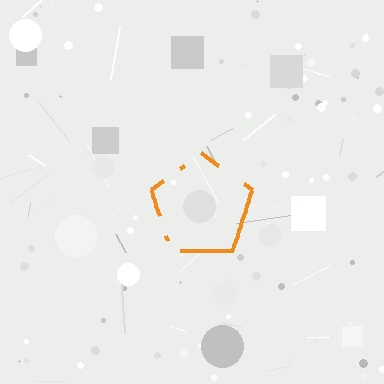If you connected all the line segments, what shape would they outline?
They would outline a pentagon.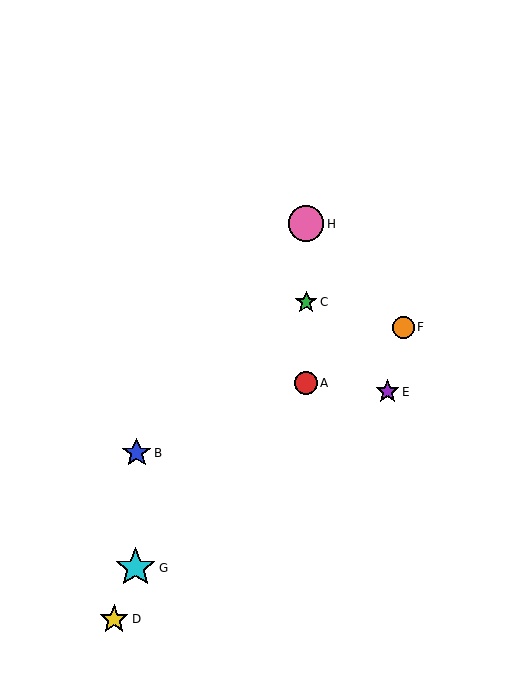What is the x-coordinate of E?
Object E is at x≈387.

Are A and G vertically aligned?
No, A is at x≈306 and G is at x≈135.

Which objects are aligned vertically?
Objects A, C, H are aligned vertically.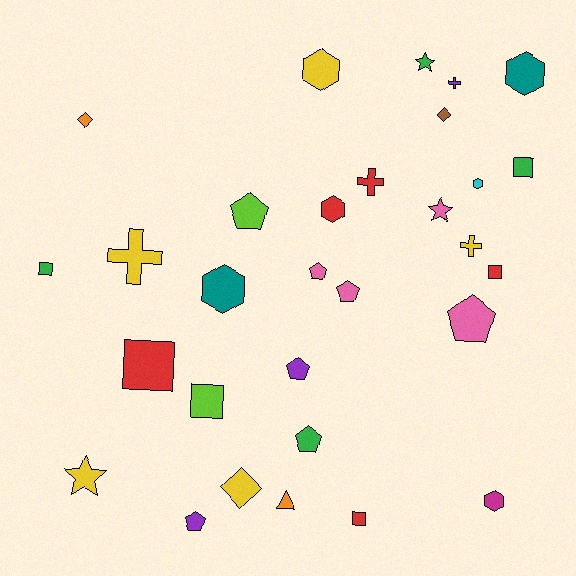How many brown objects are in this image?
There is 1 brown object.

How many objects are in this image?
There are 30 objects.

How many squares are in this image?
There are 6 squares.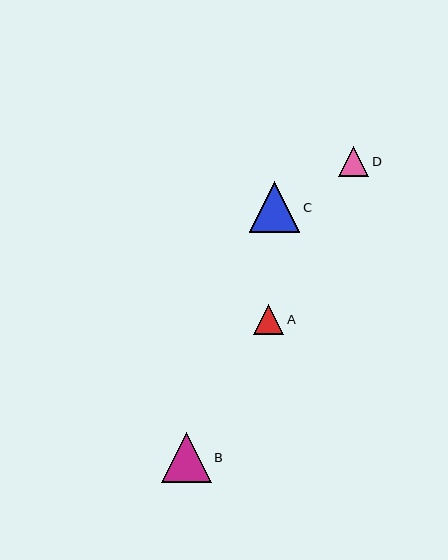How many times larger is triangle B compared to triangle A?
Triangle B is approximately 1.7 times the size of triangle A.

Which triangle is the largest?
Triangle C is the largest with a size of approximately 51 pixels.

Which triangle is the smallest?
Triangle A is the smallest with a size of approximately 30 pixels.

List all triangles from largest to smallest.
From largest to smallest: C, B, D, A.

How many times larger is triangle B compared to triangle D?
Triangle B is approximately 1.6 times the size of triangle D.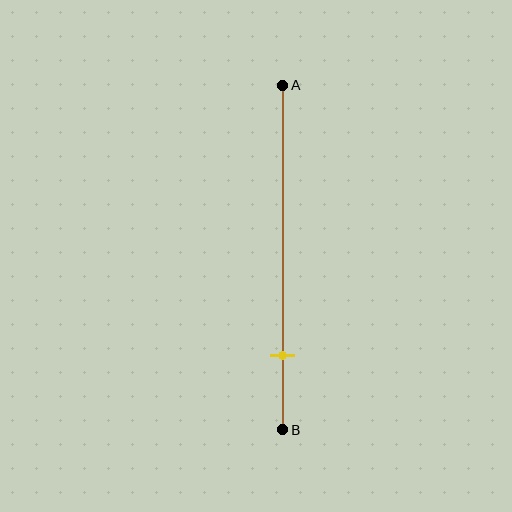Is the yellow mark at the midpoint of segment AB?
No, the mark is at about 80% from A, not at the 50% midpoint.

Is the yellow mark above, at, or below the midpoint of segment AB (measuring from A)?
The yellow mark is below the midpoint of segment AB.